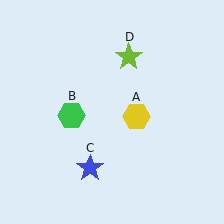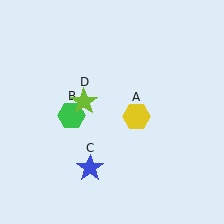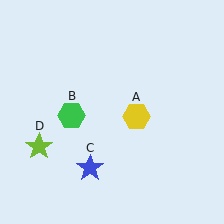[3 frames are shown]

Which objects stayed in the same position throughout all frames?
Yellow hexagon (object A) and green hexagon (object B) and blue star (object C) remained stationary.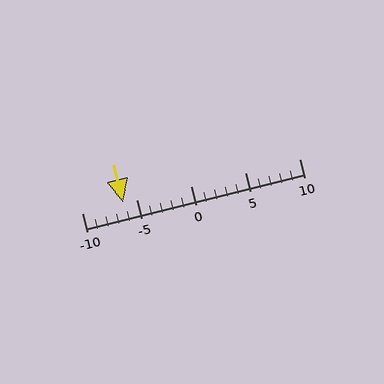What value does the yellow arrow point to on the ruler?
The yellow arrow points to approximately -6.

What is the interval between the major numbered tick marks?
The major tick marks are spaced 5 units apart.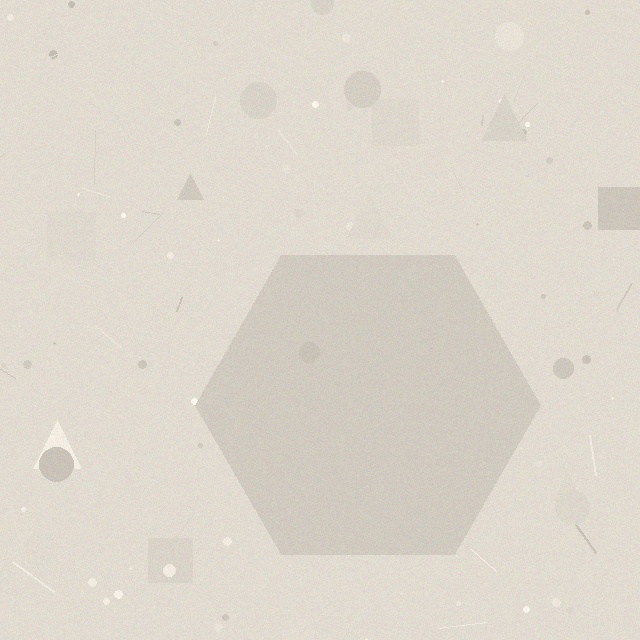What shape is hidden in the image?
A hexagon is hidden in the image.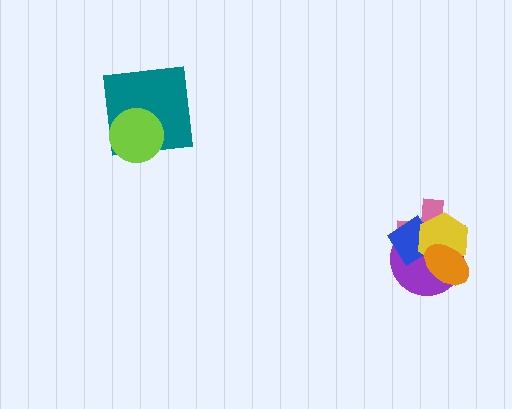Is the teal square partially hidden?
Yes, it is partially covered by another shape.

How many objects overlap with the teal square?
1 object overlaps with the teal square.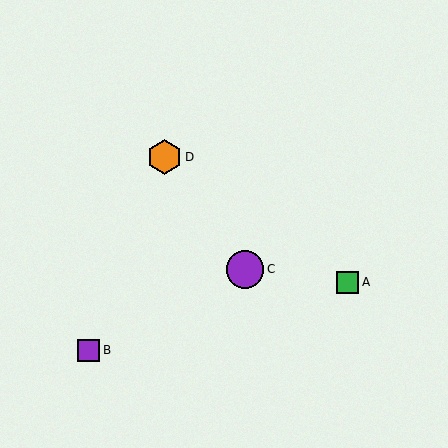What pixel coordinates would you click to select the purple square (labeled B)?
Click at (89, 350) to select the purple square B.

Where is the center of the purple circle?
The center of the purple circle is at (245, 269).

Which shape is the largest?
The purple circle (labeled C) is the largest.